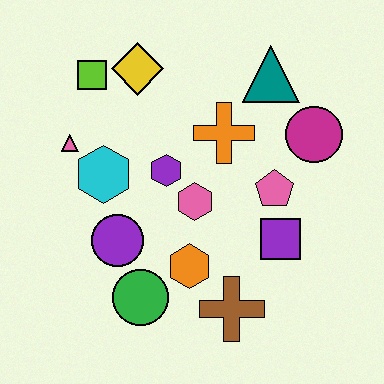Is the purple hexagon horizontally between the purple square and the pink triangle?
Yes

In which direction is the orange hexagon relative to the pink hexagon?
The orange hexagon is below the pink hexagon.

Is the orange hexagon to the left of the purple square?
Yes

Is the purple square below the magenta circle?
Yes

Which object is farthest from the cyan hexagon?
The magenta circle is farthest from the cyan hexagon.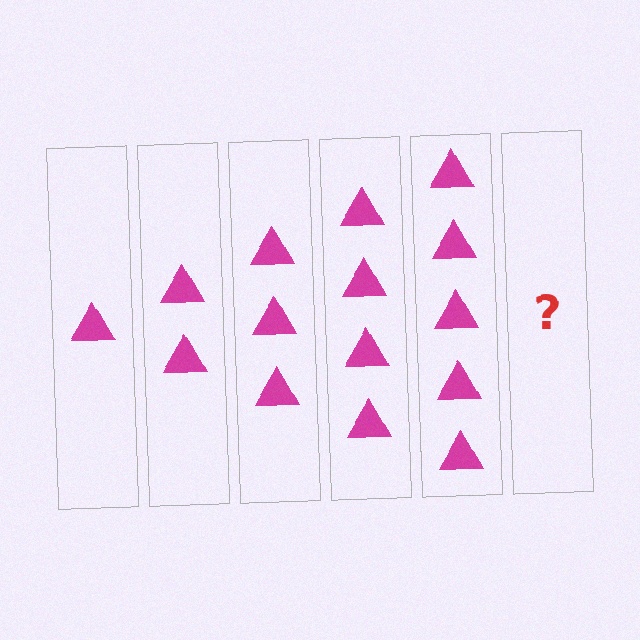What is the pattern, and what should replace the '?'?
The pattern is that each step adds one more triangle. The '?' should be 6 triangles.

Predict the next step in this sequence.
The next step is 6 triangles.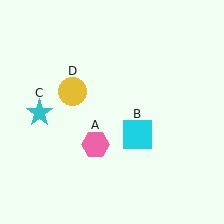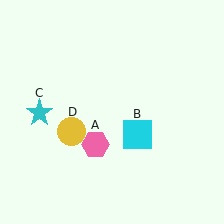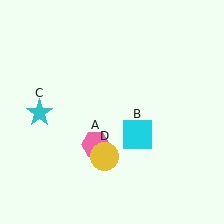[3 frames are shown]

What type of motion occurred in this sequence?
The yellow circle (object D) rotated counterclockwise around the center of the scene.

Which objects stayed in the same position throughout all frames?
Pink hexagon (object A) and cyan square (object B) and cyan star (object C) remained stationary.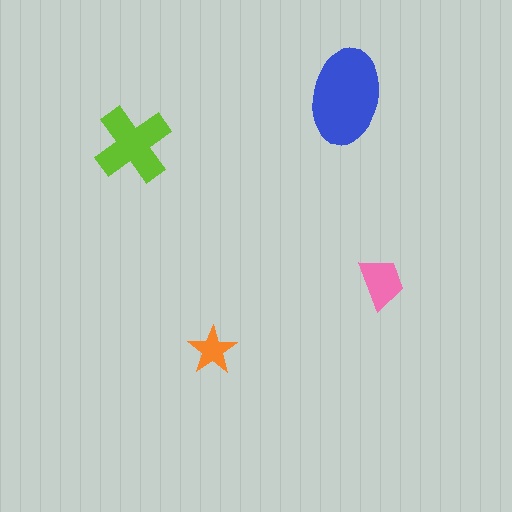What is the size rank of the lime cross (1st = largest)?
2nd.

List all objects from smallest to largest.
The orange star, the pink trapezoid, the lime cross, the blue ellipse.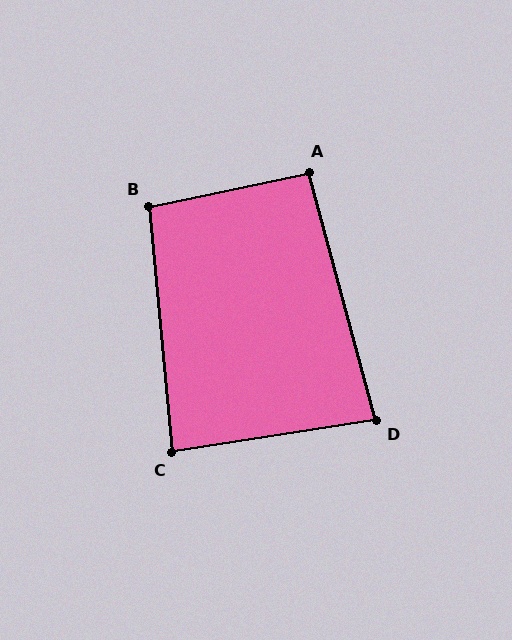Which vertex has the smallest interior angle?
D, at approximately 84 degrees.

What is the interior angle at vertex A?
Approximately 93 degrees (approximately right).